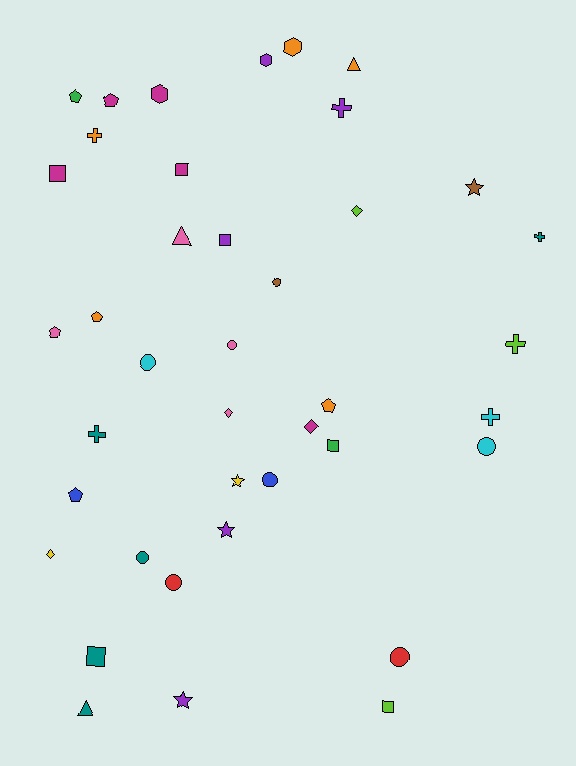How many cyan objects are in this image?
There are 3 cyan objects.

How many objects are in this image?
There are 40 objects.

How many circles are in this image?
There are 8 circles.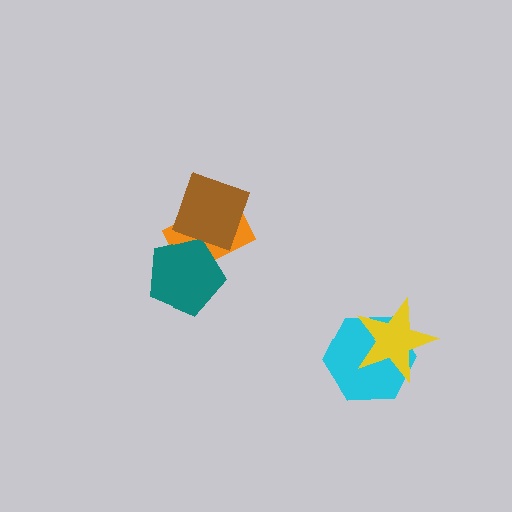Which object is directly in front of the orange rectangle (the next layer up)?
The teal pentagon is directly in front of the orange rectangle.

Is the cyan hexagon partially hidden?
Yes, it is partially covered by another shape.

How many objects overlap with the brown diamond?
2 objects overlap with the brown diamond.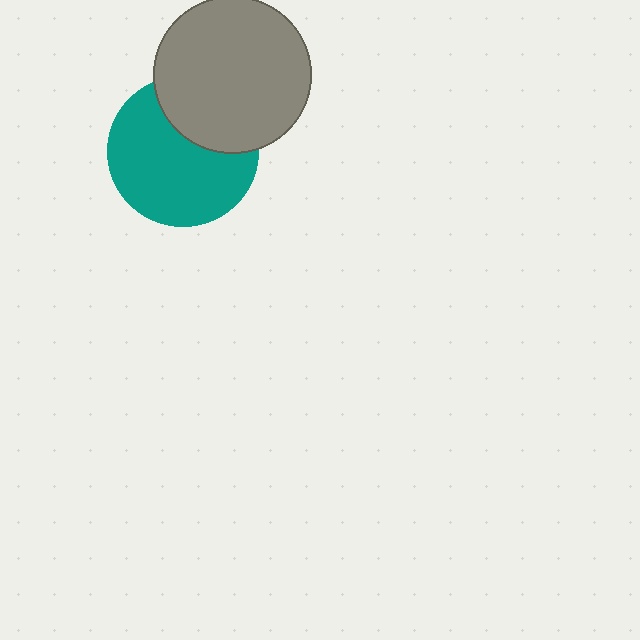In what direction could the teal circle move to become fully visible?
The teal circle could move down. That would shift it out from behind the gray circle entirely.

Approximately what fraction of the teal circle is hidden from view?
Roughly 31% of the teal circle is hidden behind the gray circle.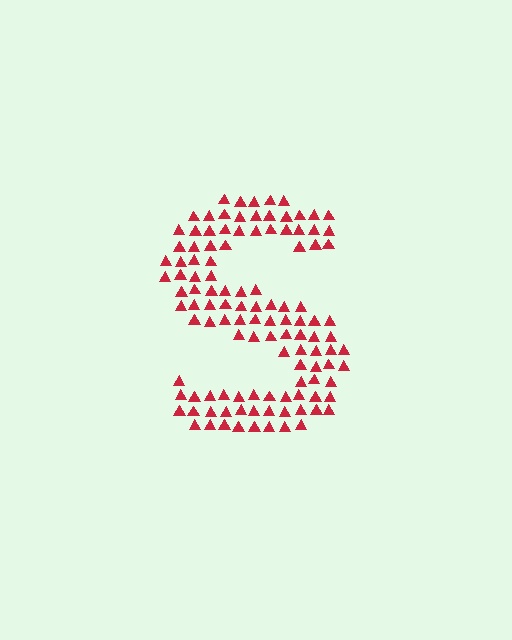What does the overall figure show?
The overall figure shows the letter S.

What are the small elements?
The small elements are triangles.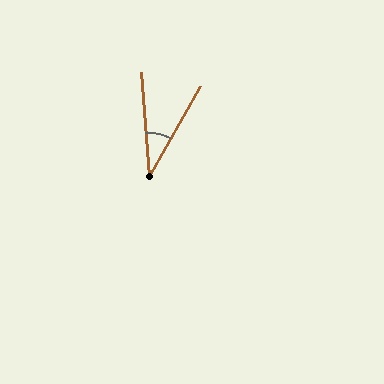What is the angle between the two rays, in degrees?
Approximately 34 degrees.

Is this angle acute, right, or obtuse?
It is acute.